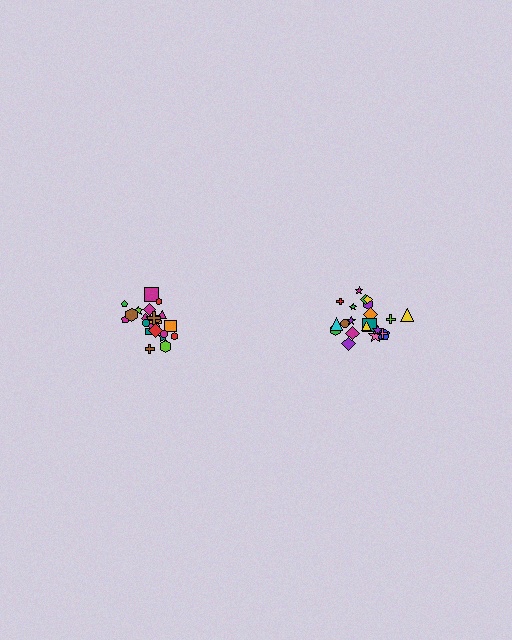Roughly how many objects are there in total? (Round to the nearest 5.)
Roughly 45 objects in total.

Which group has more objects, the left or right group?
The left group.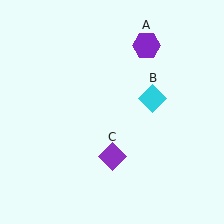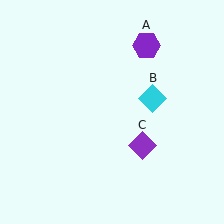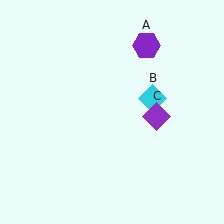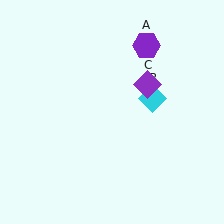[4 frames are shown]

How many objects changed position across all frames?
1 object changed position: purple diamond (object C).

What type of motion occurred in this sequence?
The purple diamond (object C) rotated counterclockwise around the center of the scene.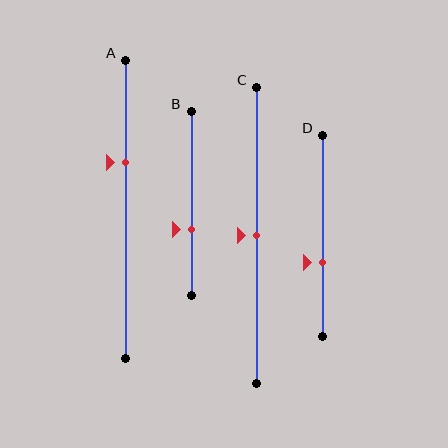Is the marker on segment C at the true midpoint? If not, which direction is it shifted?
Yes, the marker on segment C is at the true midpoint.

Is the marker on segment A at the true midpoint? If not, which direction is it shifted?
No, the marker on segment A is shifted upward by about 16% of the segment length.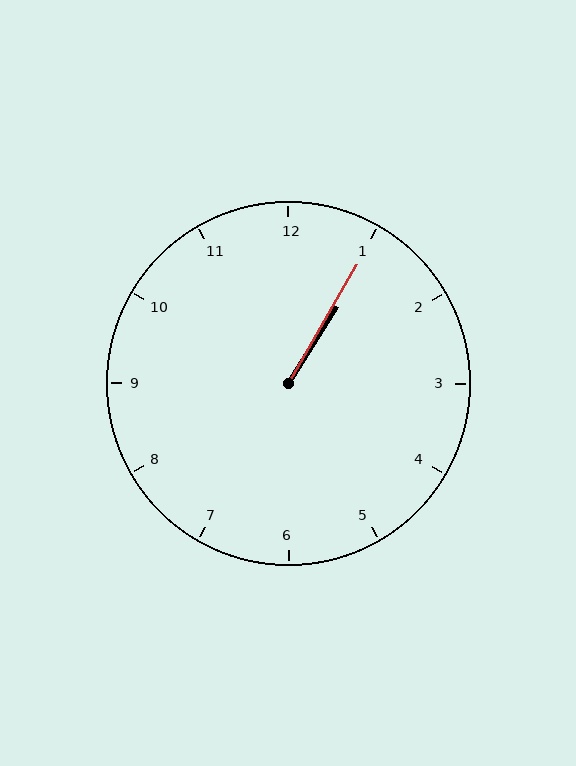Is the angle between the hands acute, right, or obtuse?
It is acute.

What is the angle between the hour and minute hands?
Approximately 2 degrees.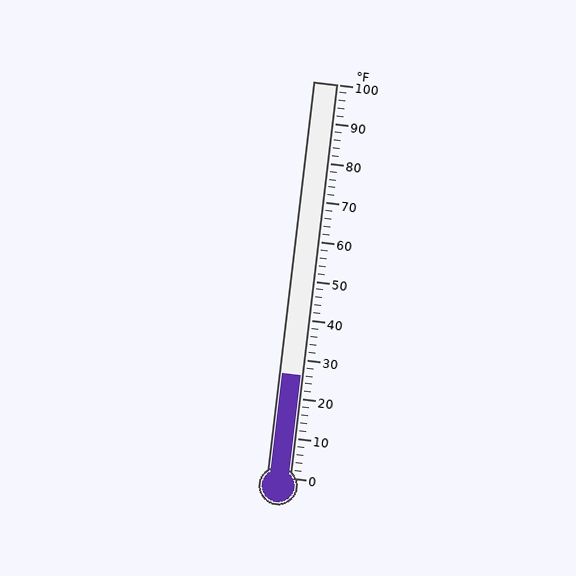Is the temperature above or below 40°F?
The temperature is below 40°F.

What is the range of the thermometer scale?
The thermometer scale ranges from 0°F to 100°F.